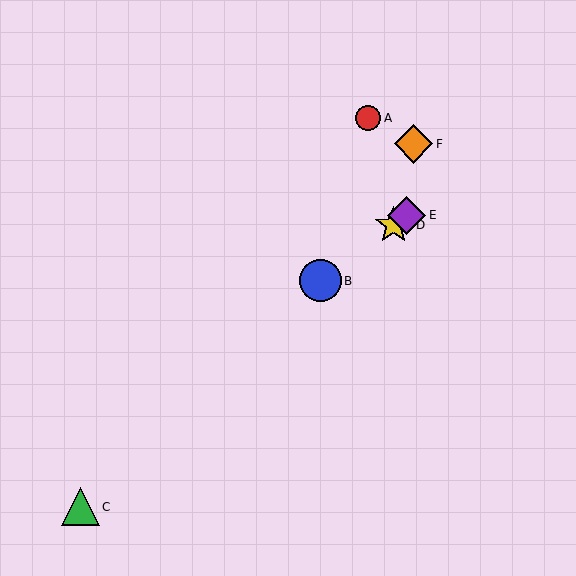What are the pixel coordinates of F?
Object F is at (414, 144).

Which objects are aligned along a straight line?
Objects B, D, E are aligned along a straight line.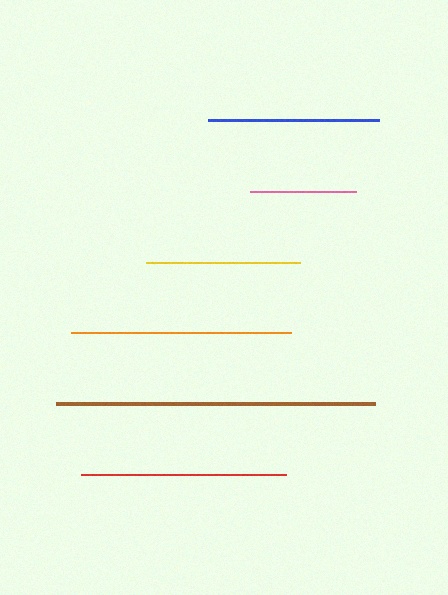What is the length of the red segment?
The red segment is approximately 206 pixels long.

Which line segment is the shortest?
The pink line is the shortest at approximately 106 pixels.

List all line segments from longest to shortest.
From longest to shortest: brown, orange, red, blue, yellow, pink.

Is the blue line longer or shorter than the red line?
The red line is longer than the blue line.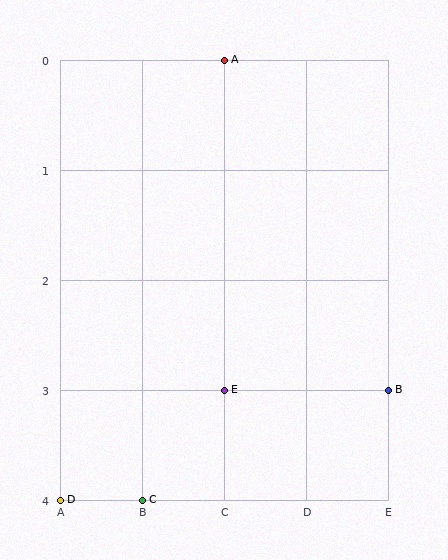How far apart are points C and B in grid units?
Points C and B are 3 columns and 1 row apart (about 3.2 grid units diagonally).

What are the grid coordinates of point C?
Point C is at grid coordinates (B, 4).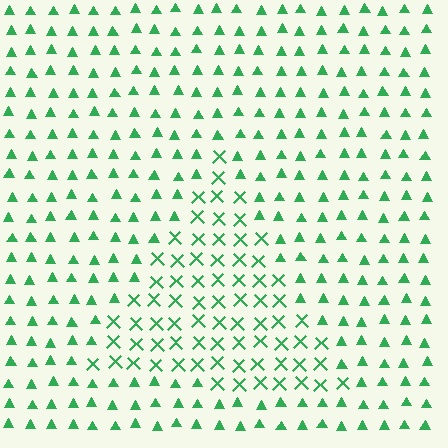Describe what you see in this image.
The image is filled with small green elements arranged in a uniform grid. A triangle-shaped region contains X marks, while the surrounding area contains triangles. The boundary is defined purely by the change in element shape.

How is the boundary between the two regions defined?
The boundary is defined by a change in element shape: X marks inside vs. triangles outside. All elements share the same color and spacing.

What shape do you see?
I see a triangle.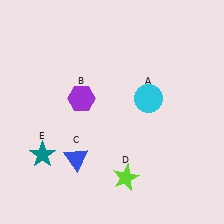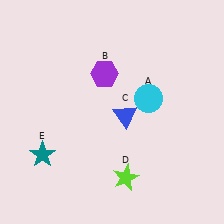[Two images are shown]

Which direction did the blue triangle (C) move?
The blue triangle (C) moved right.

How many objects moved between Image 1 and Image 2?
2 objects moved between the two images.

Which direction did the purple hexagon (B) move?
The purple hexagon (B) moved up.